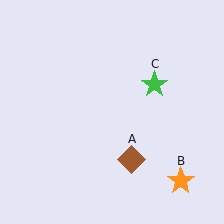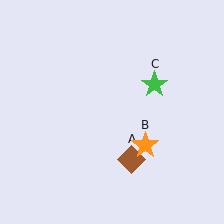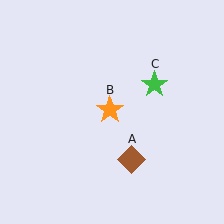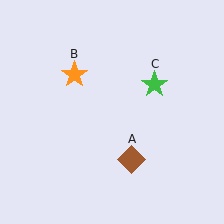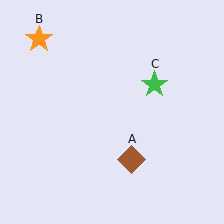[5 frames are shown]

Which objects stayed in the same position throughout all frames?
Brown diamond (object A) and green star (object C) remained stationary.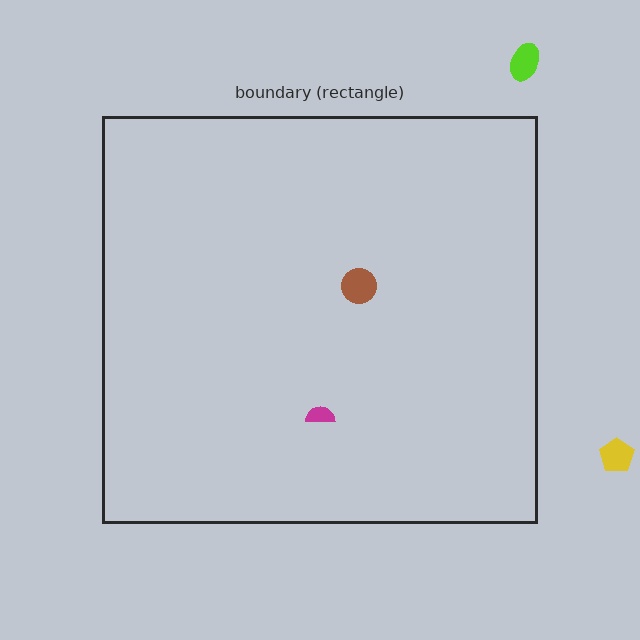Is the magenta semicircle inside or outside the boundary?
Inside.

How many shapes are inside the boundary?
2 inside, 2 outside.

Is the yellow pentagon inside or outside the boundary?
Outside.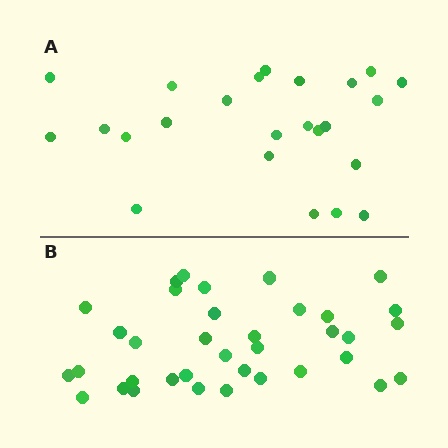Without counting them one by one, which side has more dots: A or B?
Region B (the bottom region) has more dots.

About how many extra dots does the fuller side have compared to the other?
Region B has roughly 12 or so more dots than region A.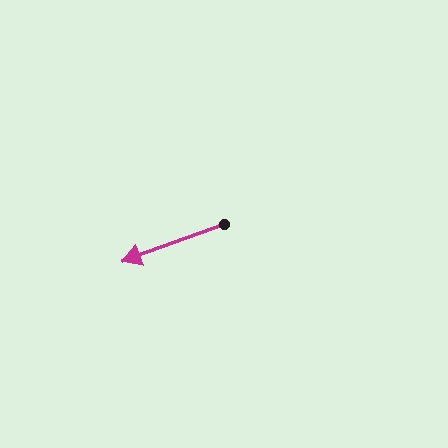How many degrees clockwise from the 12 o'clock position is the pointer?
Approximately 250 degrees.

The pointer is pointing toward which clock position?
Roughly 8 o'clock.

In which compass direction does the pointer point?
West.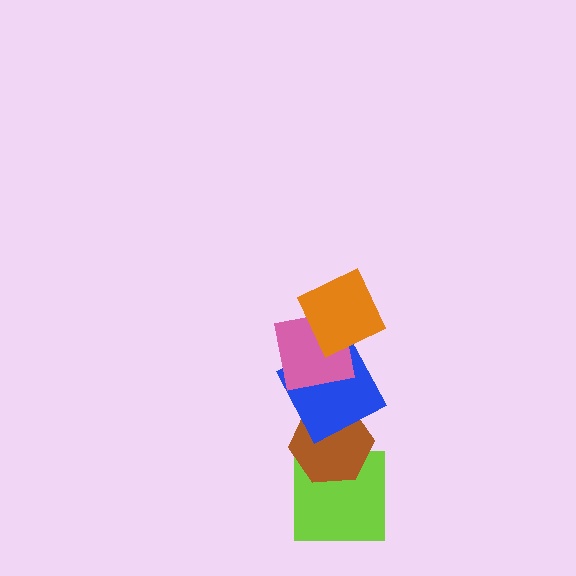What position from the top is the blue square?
The blue square is 3rd from the top.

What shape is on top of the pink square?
The orange square is on top of the pink square.